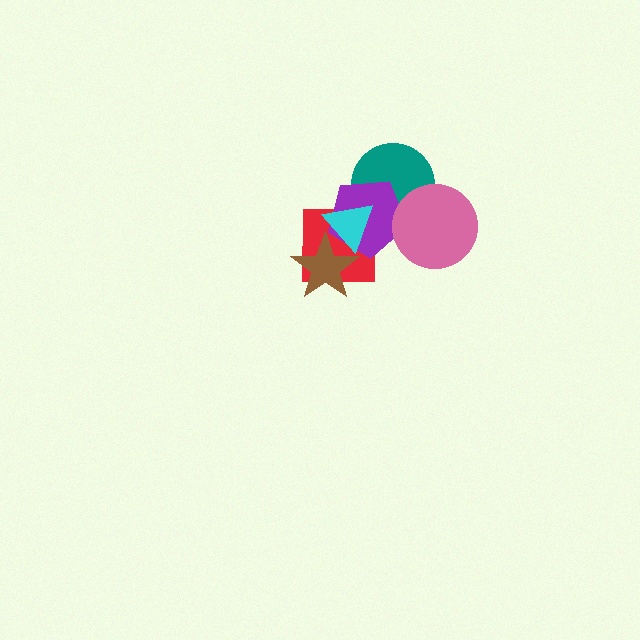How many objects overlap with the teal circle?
3 objects overlap with the teal circle.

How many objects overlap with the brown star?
3 objects overlap with the brown star.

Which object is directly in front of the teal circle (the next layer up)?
The purple pentagon is directly in front of the teal circle.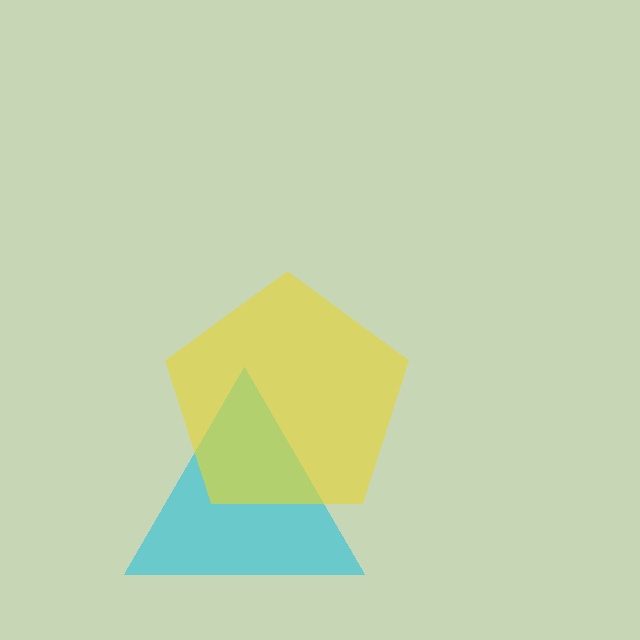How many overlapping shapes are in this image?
There are 2 overlapping shapes in the image.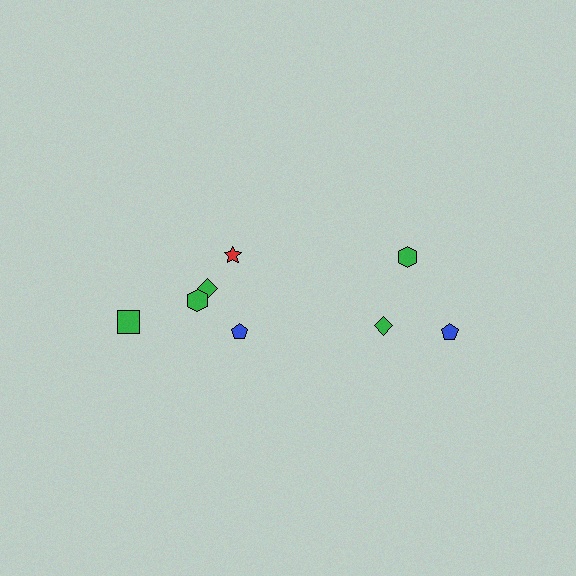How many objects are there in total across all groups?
There are 8 objects.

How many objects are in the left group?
There are 5 objects.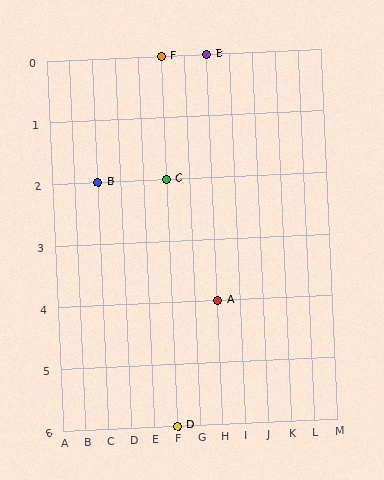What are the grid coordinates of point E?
Point E is at grid coordinates (H, 0).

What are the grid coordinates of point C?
Point C is at grid coordinates (F, 2).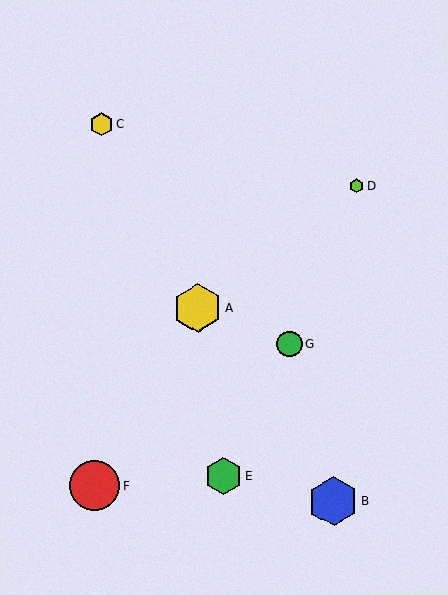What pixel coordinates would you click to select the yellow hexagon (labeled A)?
Click at (198, 308) to select the yellow hexagon A.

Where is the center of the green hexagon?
The center of the green hexagon is at (223, 476).